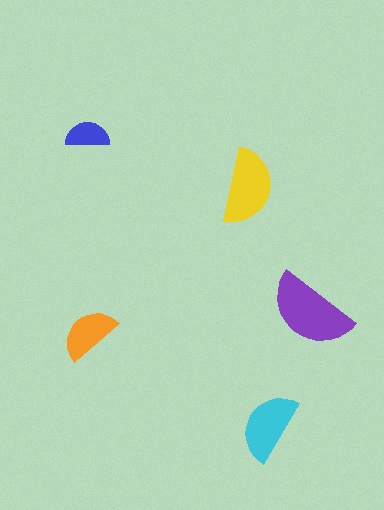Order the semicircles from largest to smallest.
the purple one, the yellow one, the cyan one, the orange one, the blue one.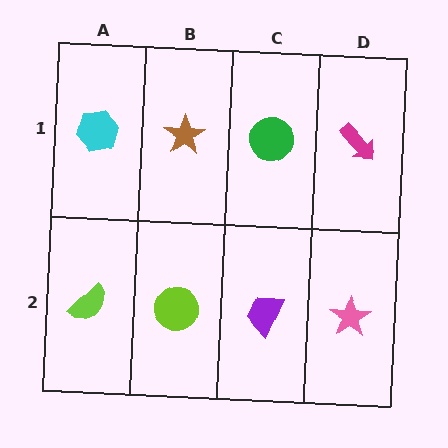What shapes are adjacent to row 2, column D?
A magenta arrow (row 1, column D), a purple trapezoid (row 2, column C).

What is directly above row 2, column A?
A cyan hexagon.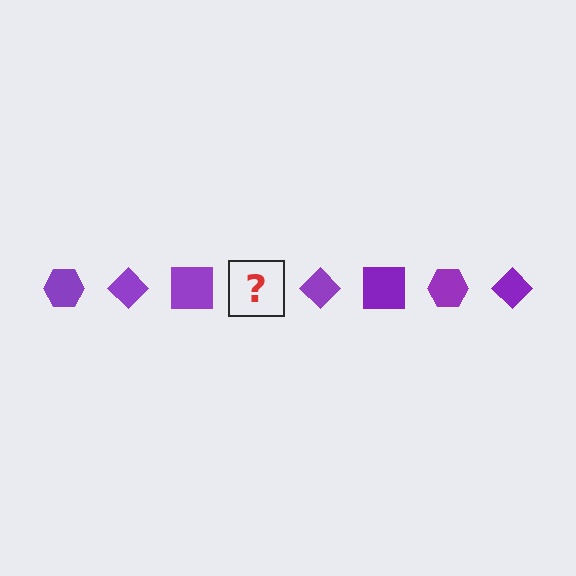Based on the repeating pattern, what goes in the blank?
The blank should be a purple hexagon.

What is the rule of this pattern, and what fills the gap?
The rule is that the pattern cycles through hexagon, diamond, square shapes in purple. The gap should be filled with a purple hexagon.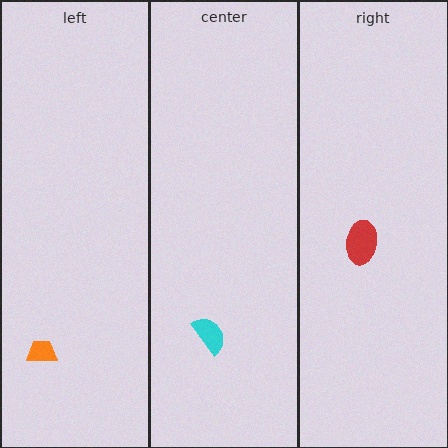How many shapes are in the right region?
1.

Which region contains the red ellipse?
The right region.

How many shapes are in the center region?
1.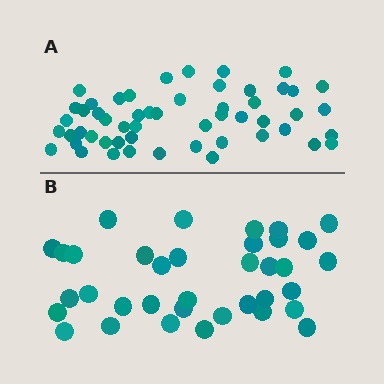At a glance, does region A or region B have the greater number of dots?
Region A (the top region) has more dots.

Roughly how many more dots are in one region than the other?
Region A has approximately 15 more dots than region B.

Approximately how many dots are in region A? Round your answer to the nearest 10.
About 50 dots. (The exact count is 53, which rounds to 50.)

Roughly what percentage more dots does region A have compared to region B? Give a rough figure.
About 45% more.